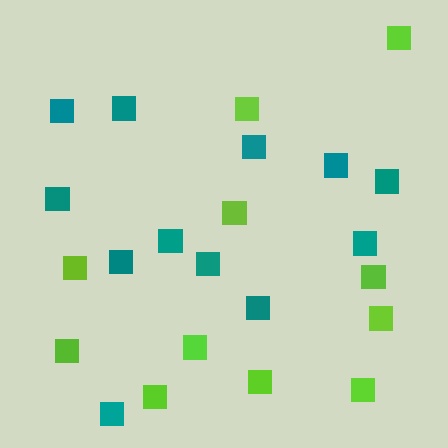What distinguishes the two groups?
There are 2 groups: one group of teal squares (12) and one group of lime squares (11).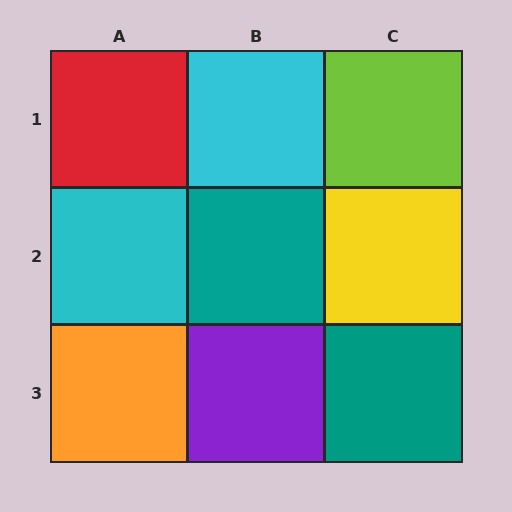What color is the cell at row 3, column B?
Purple.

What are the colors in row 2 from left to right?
Cyan, teal, yellow.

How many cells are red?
1 cell is red.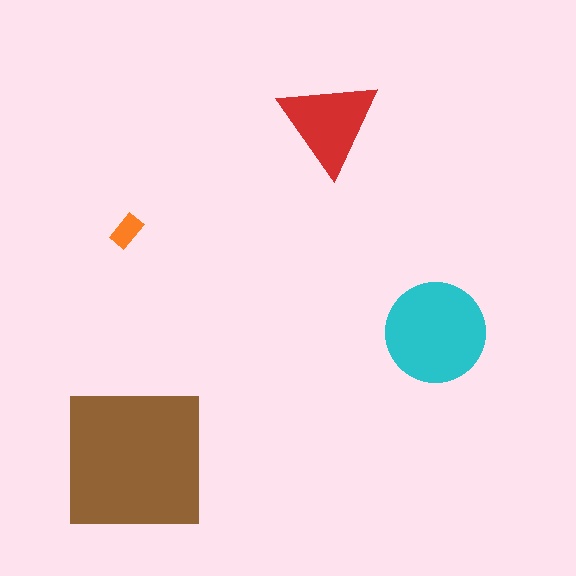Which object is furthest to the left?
The orange rectangle is leftmost.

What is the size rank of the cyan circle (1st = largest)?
2nd.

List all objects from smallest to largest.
The orange rectangle, the red triangle, the cyan circle, the brown square.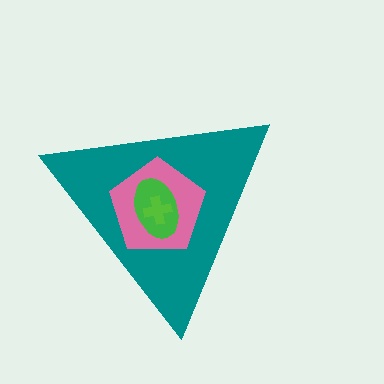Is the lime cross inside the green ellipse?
Yes.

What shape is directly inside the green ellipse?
The lime cross.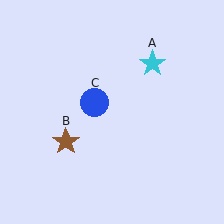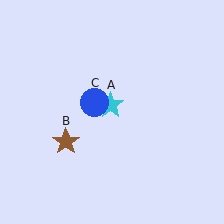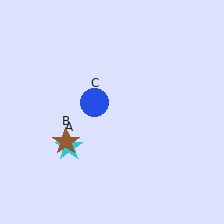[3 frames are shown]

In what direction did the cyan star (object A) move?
The cyan star (object A) moved down and to the left.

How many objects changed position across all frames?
1 object changed position: cyan star (object A).